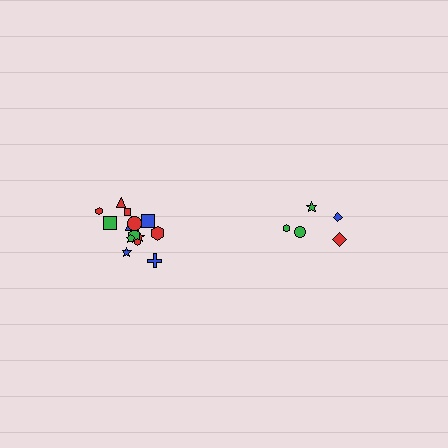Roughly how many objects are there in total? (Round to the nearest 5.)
Roughly 20 objects in total.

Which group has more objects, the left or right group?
The left group.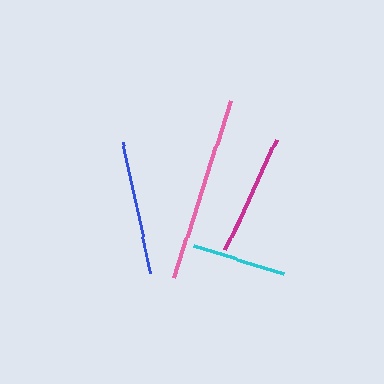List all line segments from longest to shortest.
From longest to shortest: pink, blue, magenta, cyan.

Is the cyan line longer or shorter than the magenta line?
The magenta line is longer than the cyan line.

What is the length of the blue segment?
The blue segment is approximately 133 pixels long.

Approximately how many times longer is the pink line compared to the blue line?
The pink line is approximately 1.4 times the length of the blue line.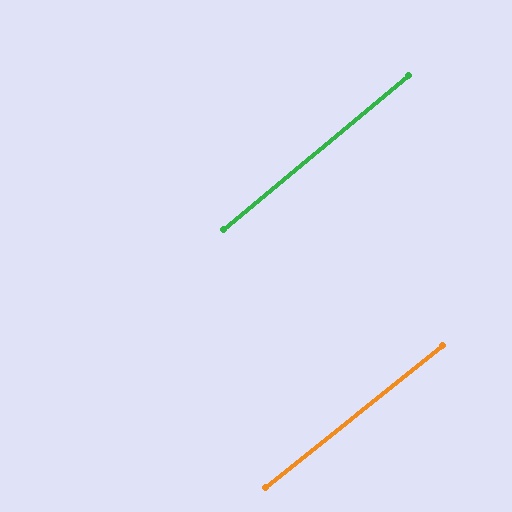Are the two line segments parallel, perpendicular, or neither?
Parallel — their directions differ by only 1.0°.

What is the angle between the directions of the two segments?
Approximately 1 degree.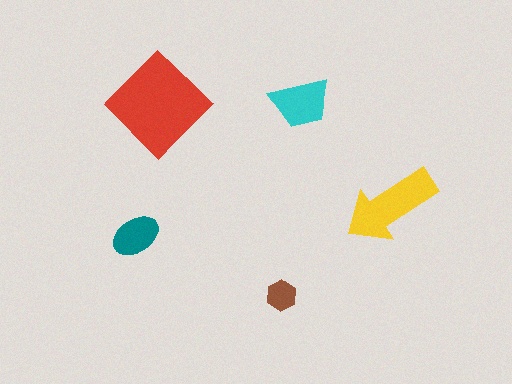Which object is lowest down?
The brown hexagon is bottommost.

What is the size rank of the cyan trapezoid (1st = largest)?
3rd.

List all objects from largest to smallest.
The red diamond, the yellow arrow, the cyan trapezoid, the teal ellipse, the brown hexagon.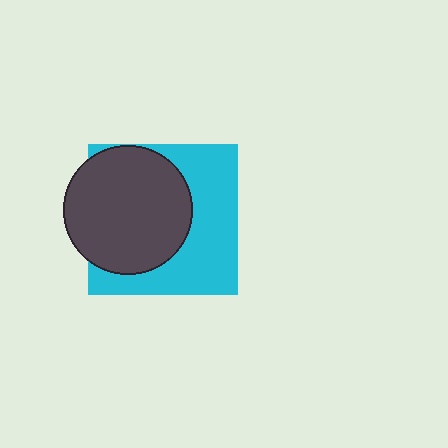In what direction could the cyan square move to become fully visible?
The cyan square could move right. That would shift it out from behind the dark gray circle entirely.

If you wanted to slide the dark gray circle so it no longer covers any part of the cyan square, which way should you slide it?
Slide it left — that is the most direct way to separate the two shapes.